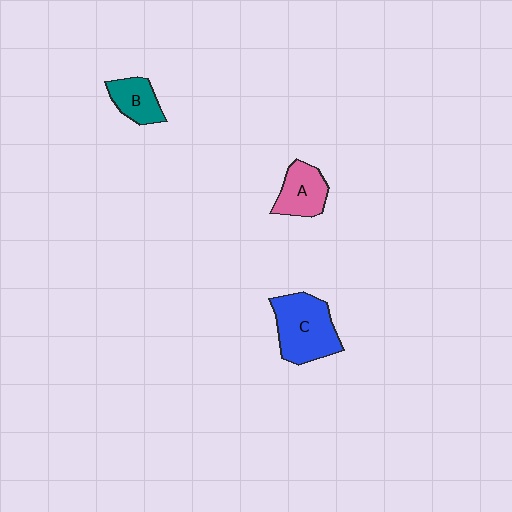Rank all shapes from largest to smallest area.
From largest to smallest: C (blue), A (pink), B (teal).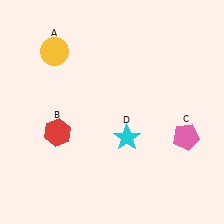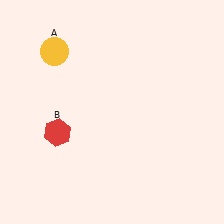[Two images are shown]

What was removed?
The pink pentagon (C), the cyan star (D) were removed in Image 2.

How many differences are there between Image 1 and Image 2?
There are 2 differences between the two images.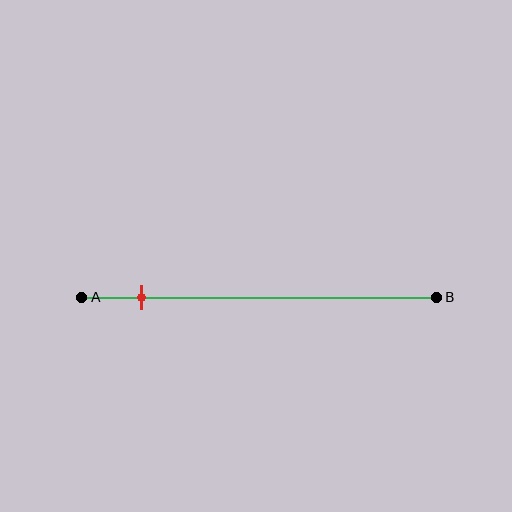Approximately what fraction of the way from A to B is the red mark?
The red mark is approximately 15% of the way from A to B.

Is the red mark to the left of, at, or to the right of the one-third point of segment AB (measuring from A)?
The red mark is to the left of the one-third point of segment AB.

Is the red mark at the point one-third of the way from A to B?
No, the mark is at about 15% from A, not at the 33% one-third point.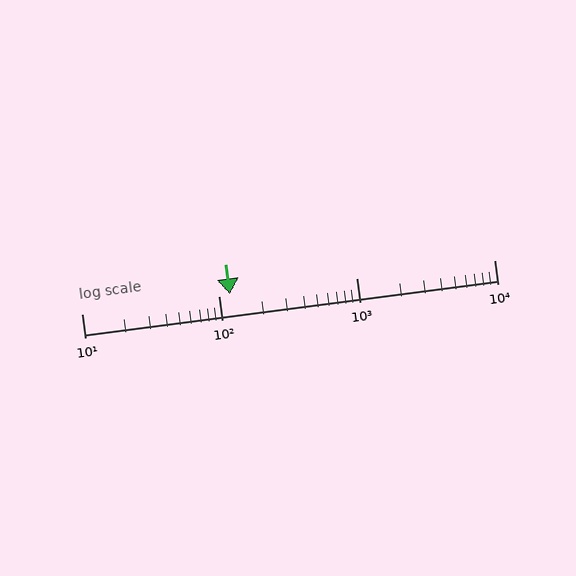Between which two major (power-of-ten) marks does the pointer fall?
The pointer is between 100 and 1000.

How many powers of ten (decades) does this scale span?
The scale spans 3 decades, from 10 to 10000.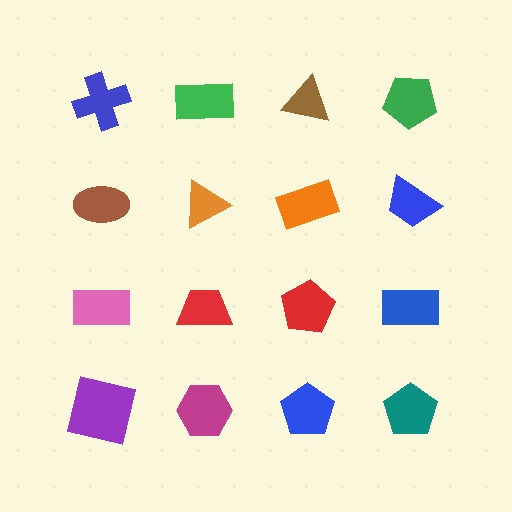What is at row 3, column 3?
A red pentagon.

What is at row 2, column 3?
An orange rectangle.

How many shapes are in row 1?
4 shapes.